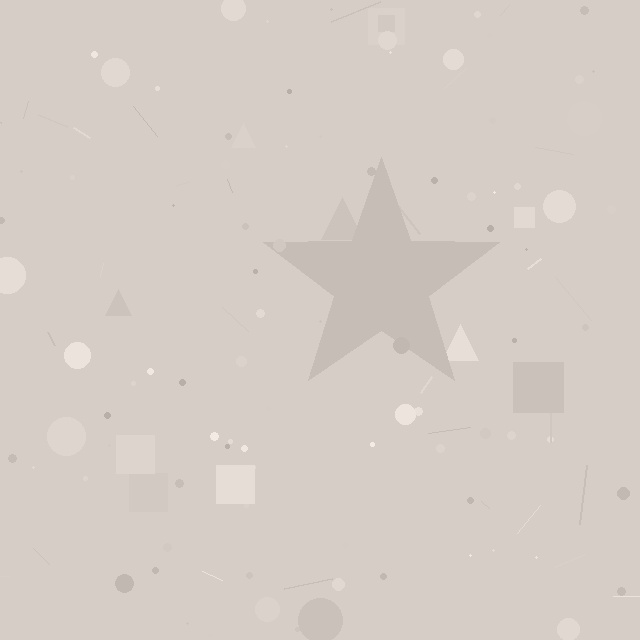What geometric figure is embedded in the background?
A star is embedded in the background.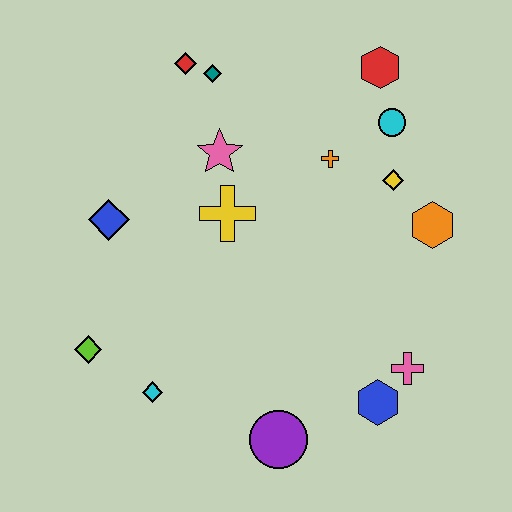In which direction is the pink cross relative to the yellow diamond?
The pink cross is below the yellow diamond.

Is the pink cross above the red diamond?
No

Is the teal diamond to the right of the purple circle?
No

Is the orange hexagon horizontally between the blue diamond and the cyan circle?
No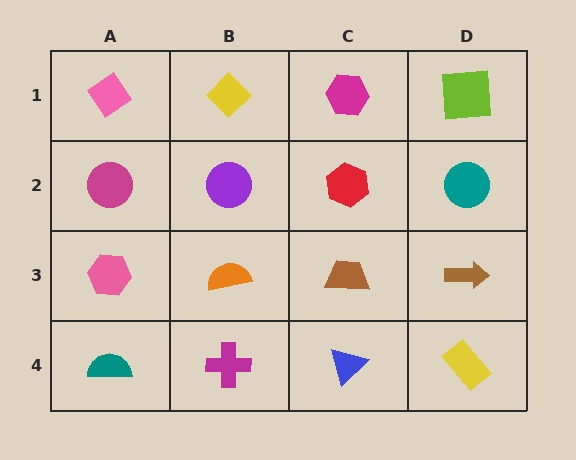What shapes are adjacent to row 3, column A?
A magenta circle (row 2, column A), a teal semicircle (row 4, column A), an orange semicircle (row 3, column B).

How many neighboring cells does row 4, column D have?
2.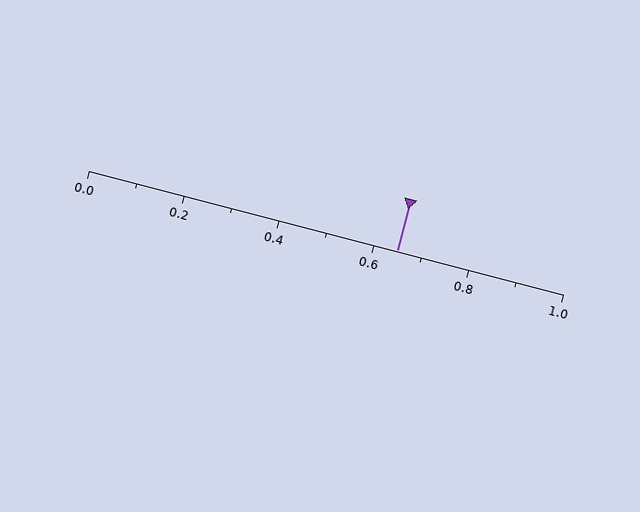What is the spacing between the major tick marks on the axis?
The major ticks are spaced 0.2 apart.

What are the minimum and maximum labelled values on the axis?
The axis runs from 0.0 to 1.0.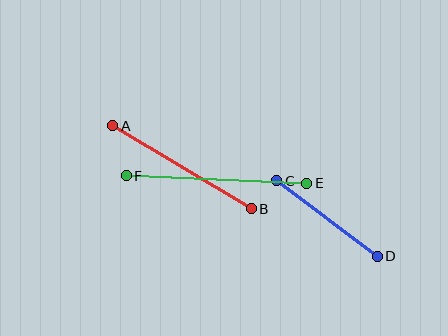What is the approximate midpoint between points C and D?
The midpoint is at approximately (327, 219) pixels.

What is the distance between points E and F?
The distance is approximately 180 pixels.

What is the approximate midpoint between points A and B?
The midpoint is at approximately (182, 167) pixels.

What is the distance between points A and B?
The distance is approximately 161 pixels.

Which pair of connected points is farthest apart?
Points E and F are farthest apart.